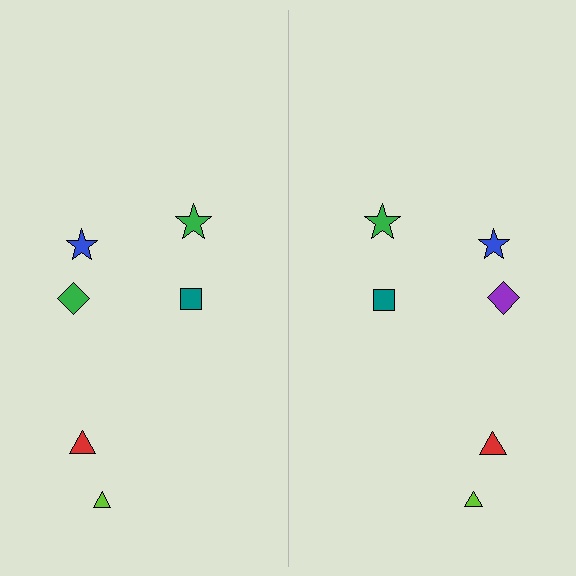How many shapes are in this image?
There are 12 shapes in this image.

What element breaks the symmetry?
The purple diamond on the right side breaks the symmetry — its mirror counterpart is green.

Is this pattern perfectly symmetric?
No, the pattern is not perfectly symmetric. The purple diamond on the right side breaks the symmetry — its mirror counterpart is green.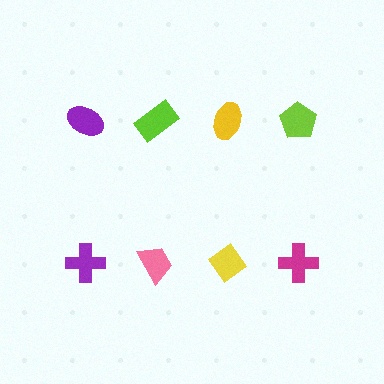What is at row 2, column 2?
A pink trapezoid.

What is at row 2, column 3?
A yellow diamond.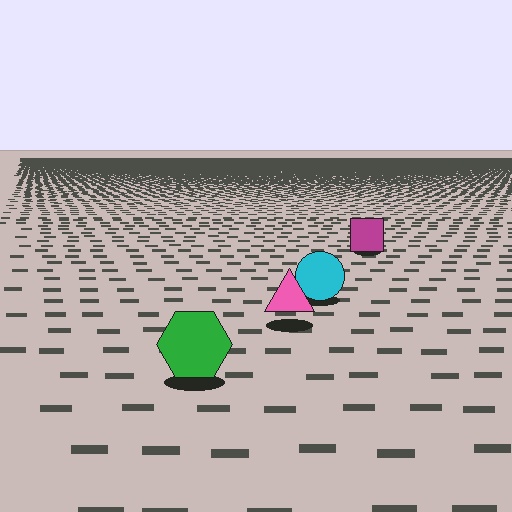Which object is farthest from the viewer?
The magenta square is farthest from the viewer. It appears smaller and the ground texture around it is denser.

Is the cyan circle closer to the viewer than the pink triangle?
No. The pink triangle is closer — you can tell from the texture gradient: the ground texture is coarser near it.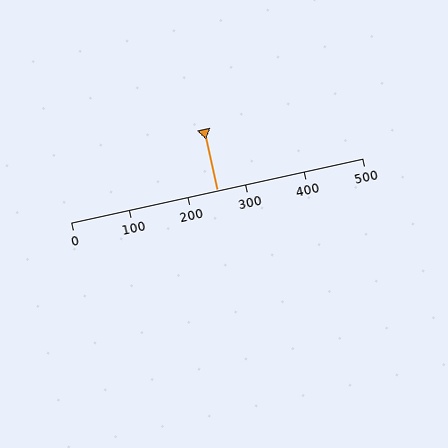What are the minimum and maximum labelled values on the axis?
The axis runs from 0 to 500.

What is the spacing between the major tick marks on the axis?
The major ticks are spaced 100 apart.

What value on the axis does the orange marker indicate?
The marker indicates approximately 250.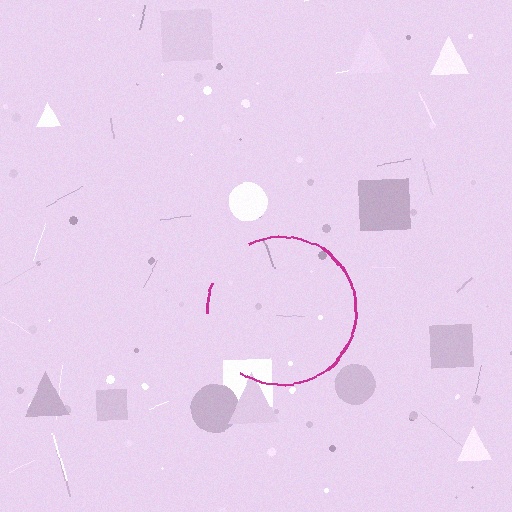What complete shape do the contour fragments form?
The contour fragments form a circle.